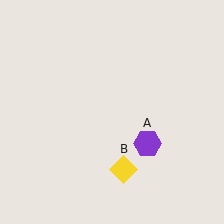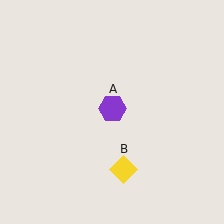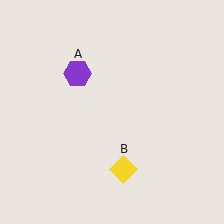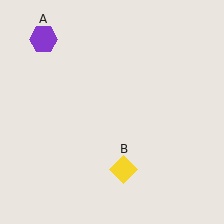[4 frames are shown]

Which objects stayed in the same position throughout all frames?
Yellow diamond (object B) remained stationary.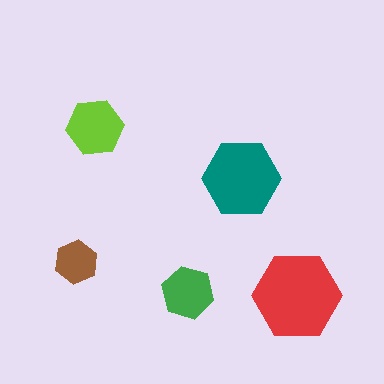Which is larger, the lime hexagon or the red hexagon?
The red one.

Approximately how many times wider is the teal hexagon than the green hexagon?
About 1.5 times wider.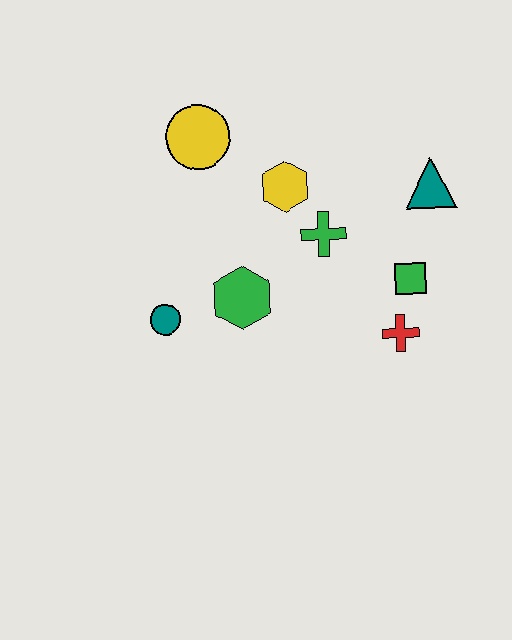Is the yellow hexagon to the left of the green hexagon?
No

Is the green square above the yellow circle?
No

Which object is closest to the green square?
The red cross is closest to the green square.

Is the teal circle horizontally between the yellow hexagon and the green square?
No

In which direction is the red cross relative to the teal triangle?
The red cross is below the teal triangle.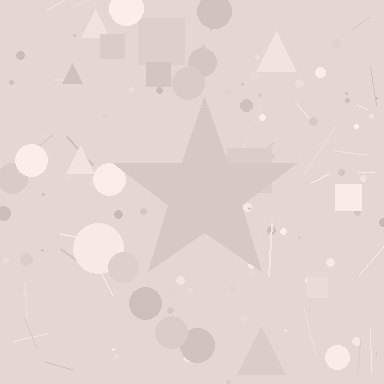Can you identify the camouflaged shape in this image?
The camouflaged shape is a star.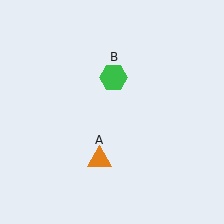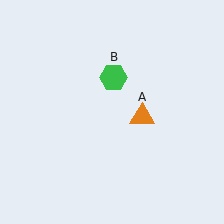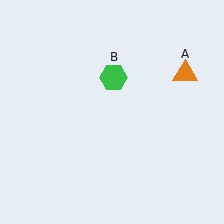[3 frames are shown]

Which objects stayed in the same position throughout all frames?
Green hexagon (object B) remained stationary.